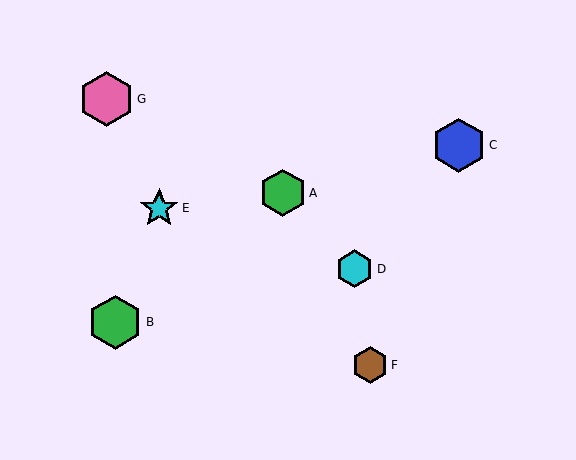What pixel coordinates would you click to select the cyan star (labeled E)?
Click at (159, 208) to select the cyan star E.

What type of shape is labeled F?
Shape F is a brown hexagon.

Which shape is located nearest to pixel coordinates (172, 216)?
The cyan star (labeled E) at (159, 208) is nearest to that location.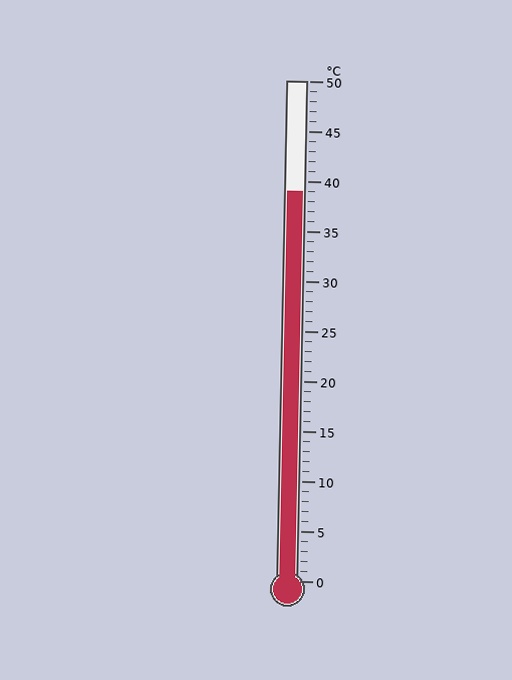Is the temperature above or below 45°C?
The temperature is below 45°C.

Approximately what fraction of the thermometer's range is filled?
The thermometer is filled to approximately 80% of its range.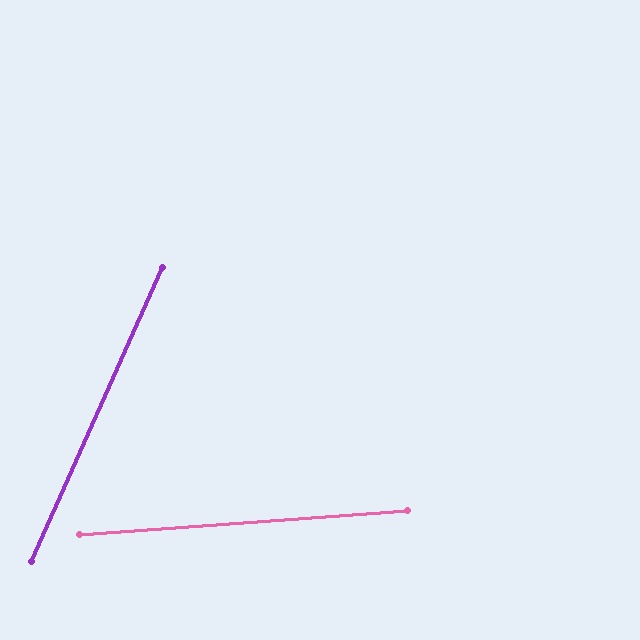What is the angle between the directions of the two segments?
Approximately 62 degrees.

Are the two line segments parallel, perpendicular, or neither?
Neither parallel nor perpendicular — they differ by about 62°.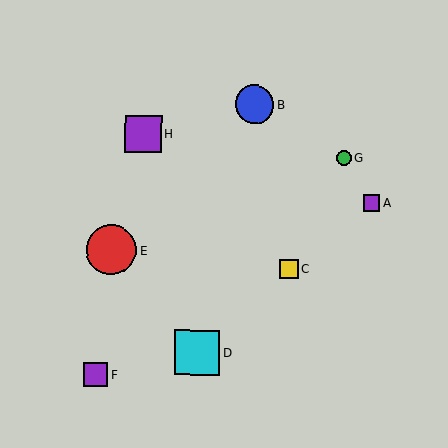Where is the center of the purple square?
The center of the purple square is at (143, 134).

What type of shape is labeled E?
Shape E is a red circle.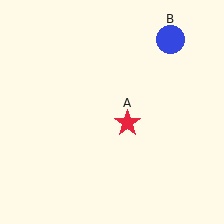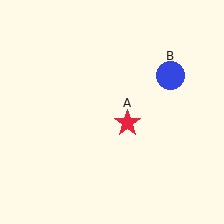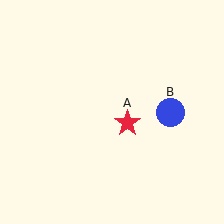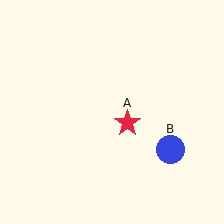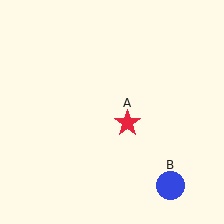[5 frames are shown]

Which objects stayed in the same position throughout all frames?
Red star (object A) remained stationary.